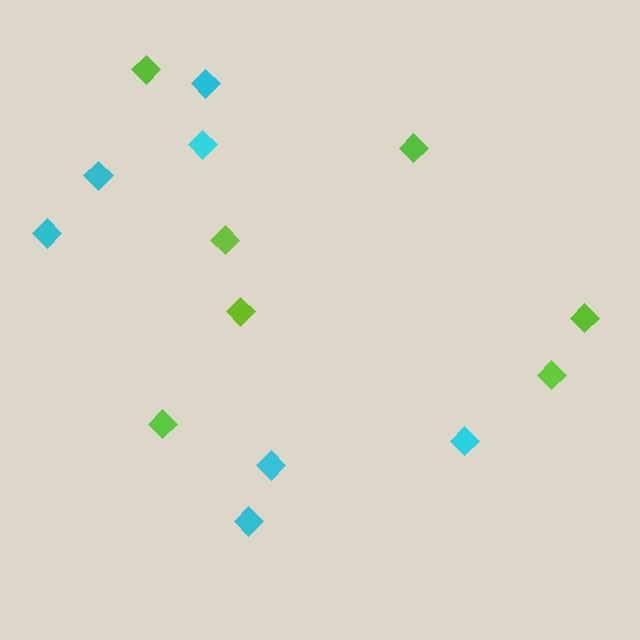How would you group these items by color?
There are 2 groups: one group of lime diamonds (7) and one group of cyan diamonds (7).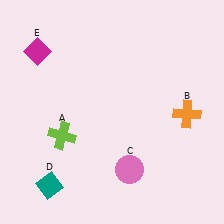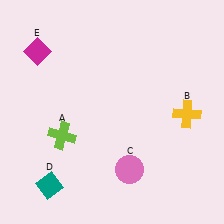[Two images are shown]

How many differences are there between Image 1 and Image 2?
There is 1 difference between the two images.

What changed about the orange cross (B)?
In Image 1, B is orange. In Image 2, it changed to yellow.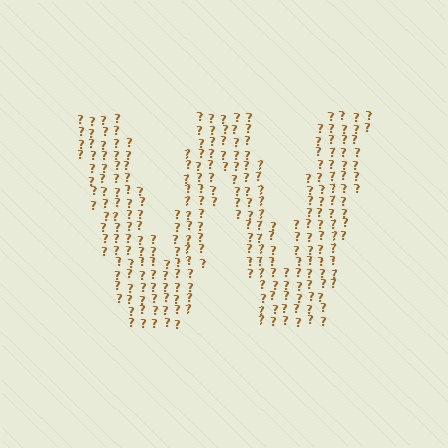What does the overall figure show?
The overall figure shows the letter W.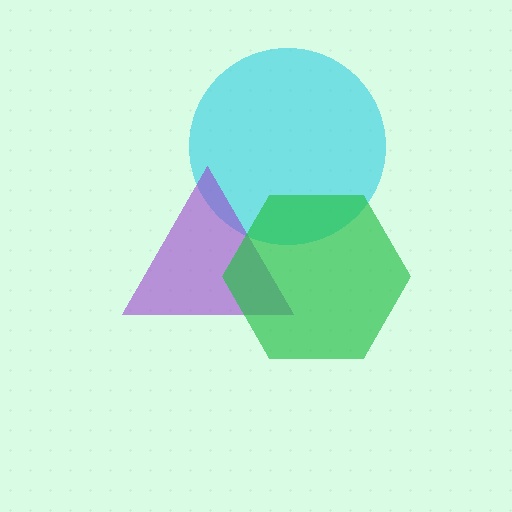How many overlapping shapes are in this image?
There are 3 overlapping shapes in the image.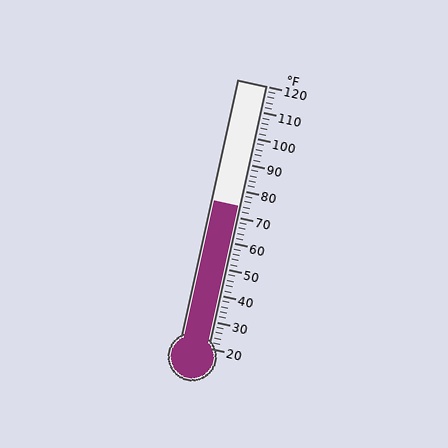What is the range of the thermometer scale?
The thermometer scale ranges from 20°F to 120°F.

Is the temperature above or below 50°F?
The temperature is above 50°F.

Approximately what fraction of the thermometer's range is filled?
The thermometer is filled to approximately 55% of its range.